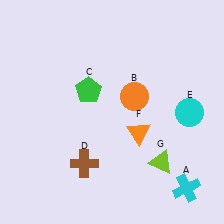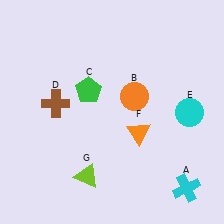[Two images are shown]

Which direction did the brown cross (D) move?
The brown cross (D) moved up.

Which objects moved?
The objects that moved are: the brown cross (D), the lime triangle (G).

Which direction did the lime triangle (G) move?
The lime triangle (G) moved left.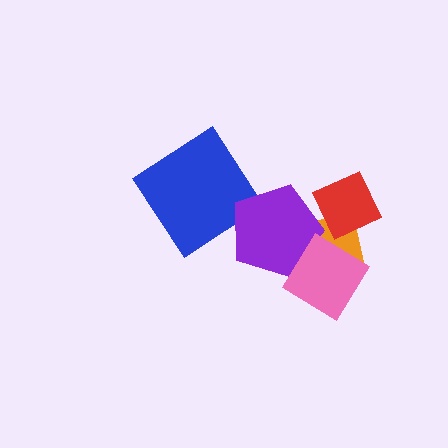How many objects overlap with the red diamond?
2 objects overlap with the red diamond.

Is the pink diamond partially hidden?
No, no other shape covers it.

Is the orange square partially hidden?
Yes, it is partially covered by another shape.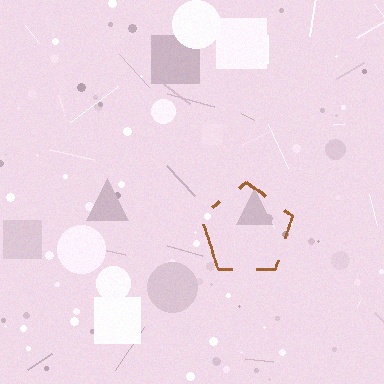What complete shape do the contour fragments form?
The contour fragments form a pentagon.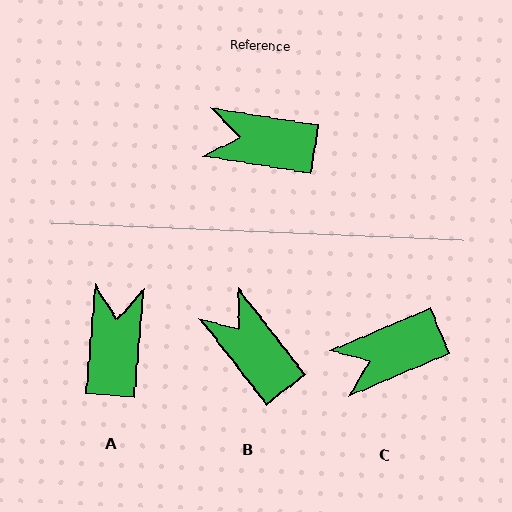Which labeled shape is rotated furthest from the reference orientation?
A, about 86 degrees away.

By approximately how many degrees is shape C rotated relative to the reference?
Approximately 32 degrees counter-clockwise.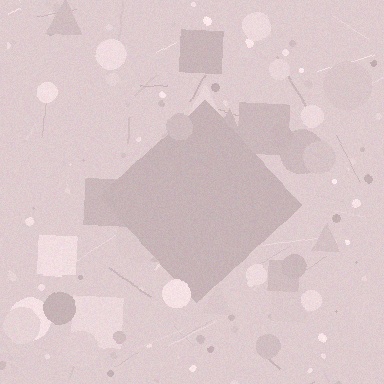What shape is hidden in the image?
A diamond is hidden in the image.